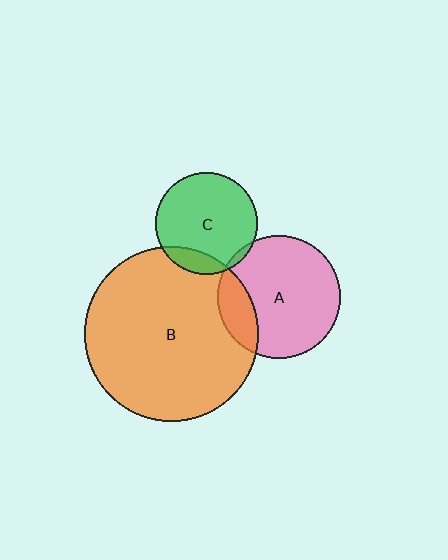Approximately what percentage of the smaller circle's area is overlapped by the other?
Approximately 15%.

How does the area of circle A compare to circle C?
Approximately 1.4 times.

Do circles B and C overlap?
Yes.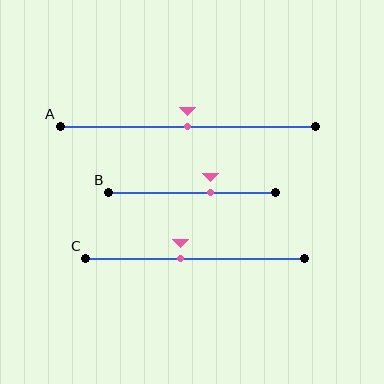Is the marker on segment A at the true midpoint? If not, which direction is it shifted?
Yes, the marker on segment A is at the true midpoint.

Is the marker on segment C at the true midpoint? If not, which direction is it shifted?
No, the marker on segment C is shifted to the left by about 7% of the segment length.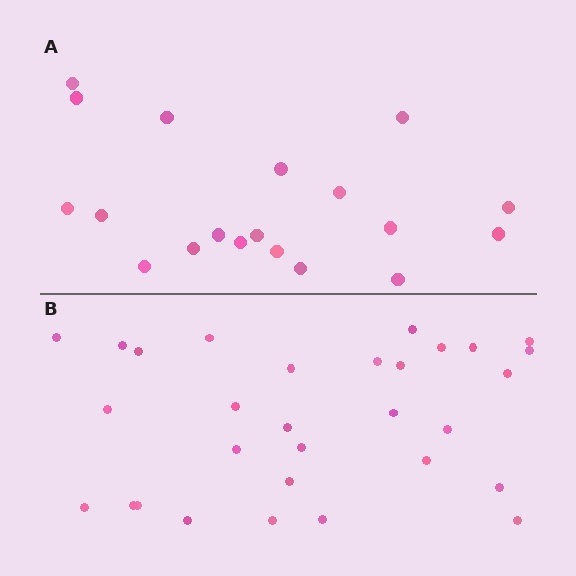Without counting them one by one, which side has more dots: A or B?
Region B (the bottom region) has more dots.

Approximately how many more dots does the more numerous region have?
Region B has roughly 12 or so more dots than region A.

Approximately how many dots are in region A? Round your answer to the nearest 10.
About 20 dots. (The exact count is 19, which rounds to 20.)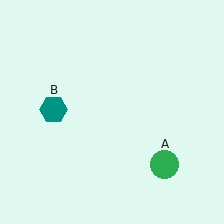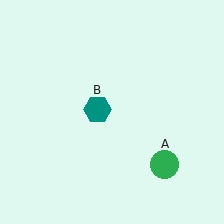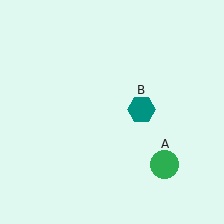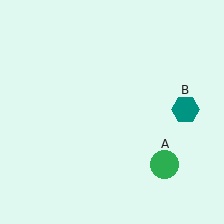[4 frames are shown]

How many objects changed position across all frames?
1 object changed position: teal hexagon (object B).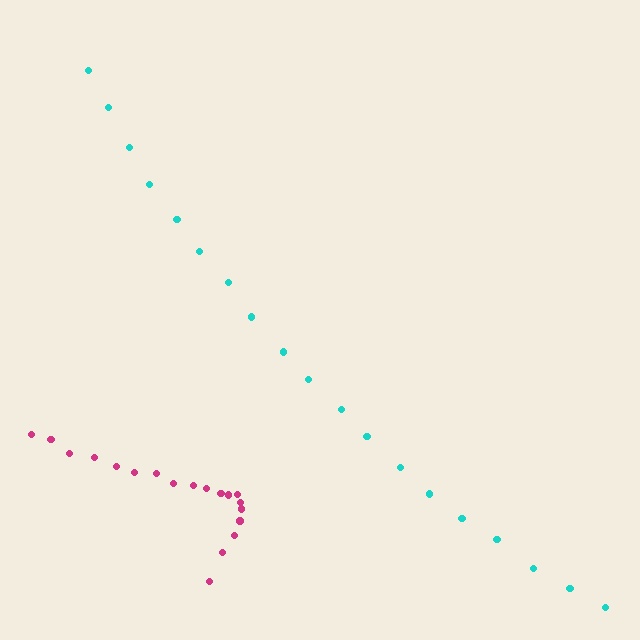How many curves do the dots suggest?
There are 2 distinct paths.